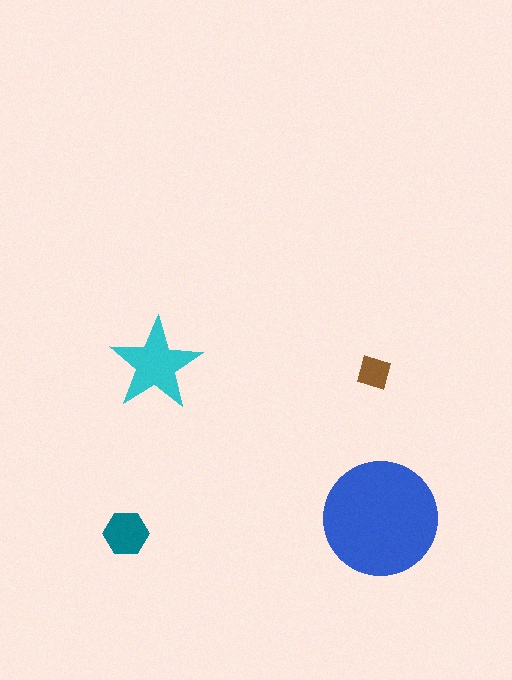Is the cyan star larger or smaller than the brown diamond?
Larger.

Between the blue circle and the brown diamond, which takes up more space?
The blue circle.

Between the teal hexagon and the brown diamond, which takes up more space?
The teal hexagon.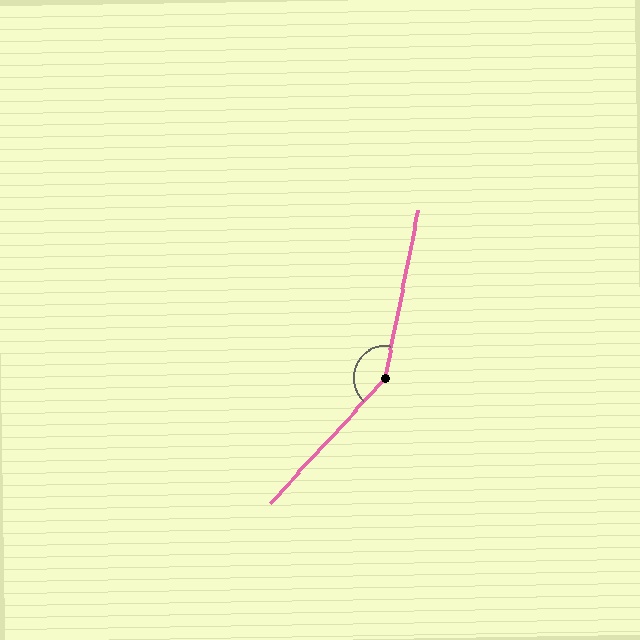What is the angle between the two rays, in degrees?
Approximately 149 degrees.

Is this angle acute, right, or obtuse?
It is obtuse.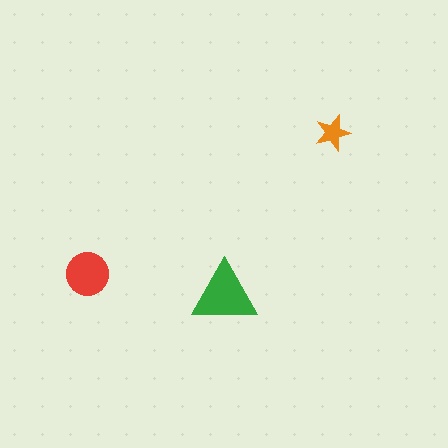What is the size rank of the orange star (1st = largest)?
3rd.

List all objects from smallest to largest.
The orange star, the red circle, the green triangle.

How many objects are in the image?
There are 3 objects in the image.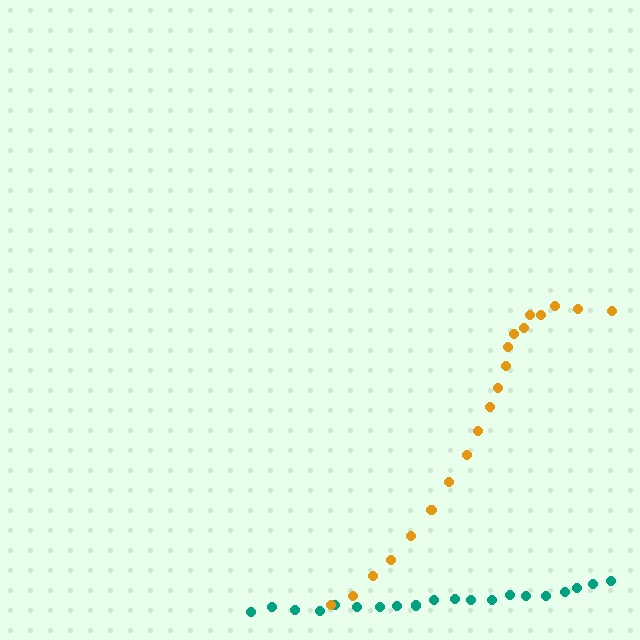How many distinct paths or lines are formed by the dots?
There are 2 distinct paths.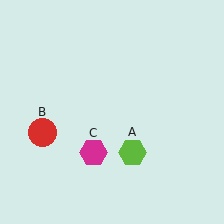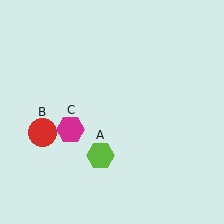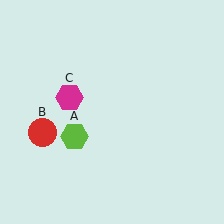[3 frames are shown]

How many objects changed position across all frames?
2 objects changed position: lime hexagon (object A), magenta hexagon (object C).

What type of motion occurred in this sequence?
The lime hexagon (object A), magenta hexagon (object C) rotated clockwise around the center of the scene.